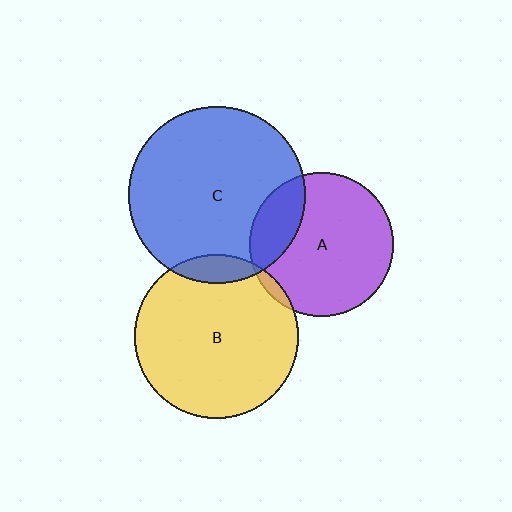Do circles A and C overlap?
Yes.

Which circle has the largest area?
Circle C (blue).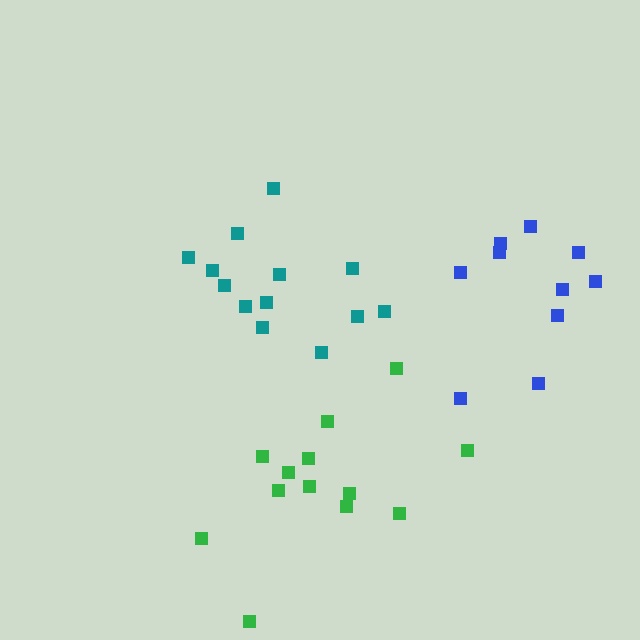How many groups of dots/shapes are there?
There are 3 groups.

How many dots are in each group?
Group 1: 13 dots, Group 2: 10 dots, Group 3: 13 dots (36 total).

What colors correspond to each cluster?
The clusters are colored: teal, blue, green.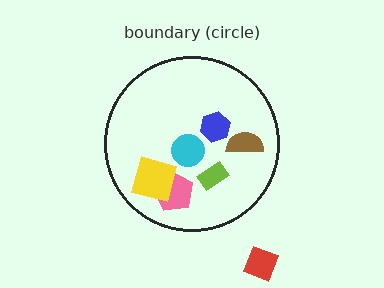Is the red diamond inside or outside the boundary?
Outside.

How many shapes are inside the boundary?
6 inside, 1 outside.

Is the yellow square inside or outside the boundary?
Inside.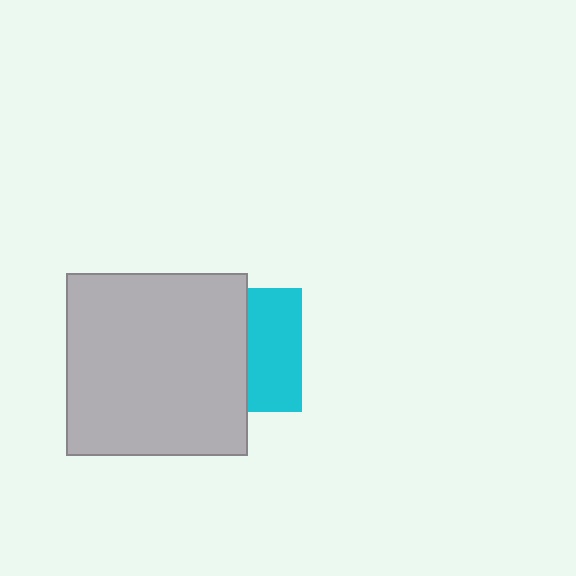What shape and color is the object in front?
The object in front is a light gray square.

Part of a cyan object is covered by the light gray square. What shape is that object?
It is a square.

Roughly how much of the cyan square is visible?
A small part of it is visible (roughly 44%).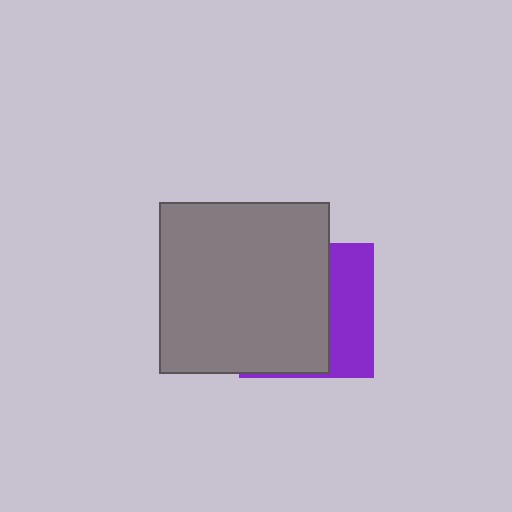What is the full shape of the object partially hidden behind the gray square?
The partially hidden object is a purple square.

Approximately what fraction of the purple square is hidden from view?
Roughly 65% of the purple square is hidden behind the gray square.